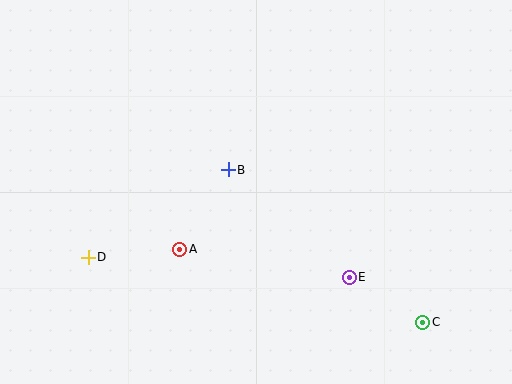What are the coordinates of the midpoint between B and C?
The midpoint between B and C is at (325, 246).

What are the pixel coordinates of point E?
Point E is at (349, 277).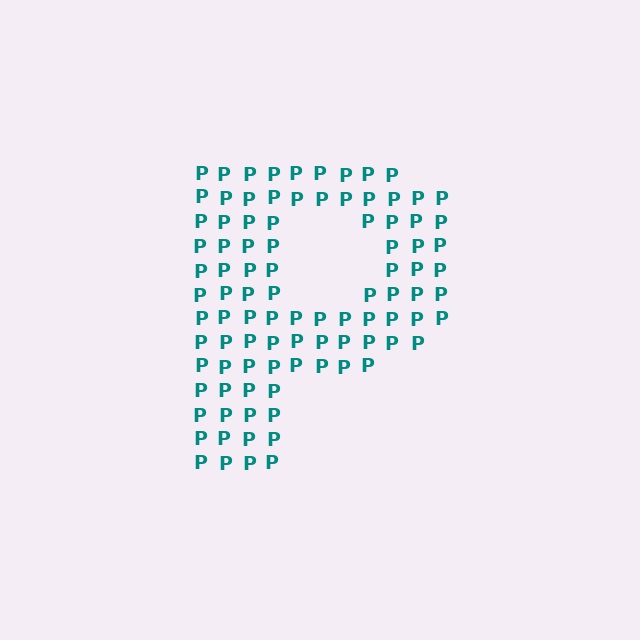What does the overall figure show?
The overall figure shows the letter P.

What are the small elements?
The small elements are letter P's.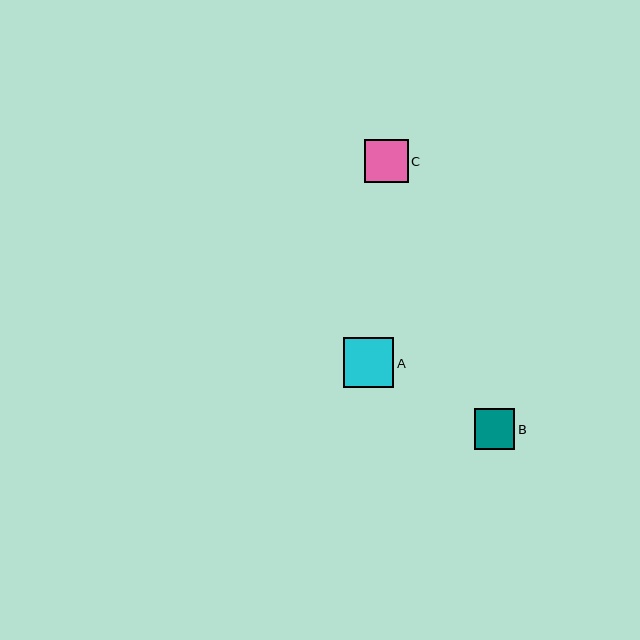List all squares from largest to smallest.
From largest to smallest: A, C, B.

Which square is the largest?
Square A is the largest with a size of approximately 50 pixels.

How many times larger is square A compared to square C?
Square A is approximately 1.2 times the size of square C.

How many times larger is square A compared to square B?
Square A is approximately 1.2 times the size of square B.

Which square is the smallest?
Square B is the smallest with a size of approximately 41 pixels.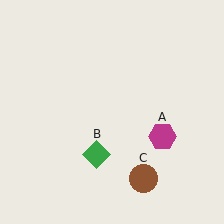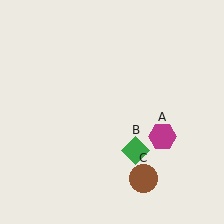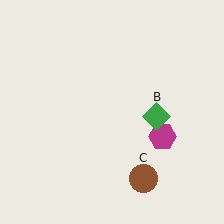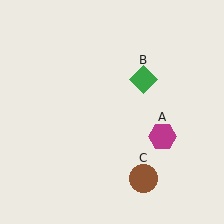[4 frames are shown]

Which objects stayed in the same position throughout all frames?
Magenta hexagon (object A) and brown circle (object C) remained stationary.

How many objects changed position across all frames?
1 object changed position: green diamond (object B).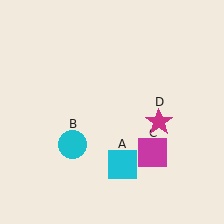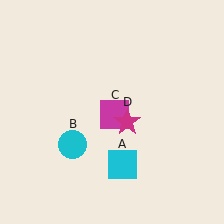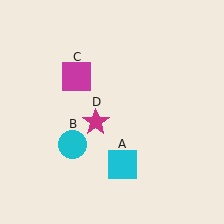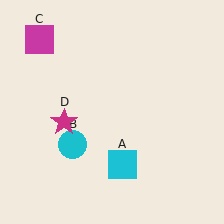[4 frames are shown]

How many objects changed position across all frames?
2 objects changed position: magenta square (object C), magenta star (object D).